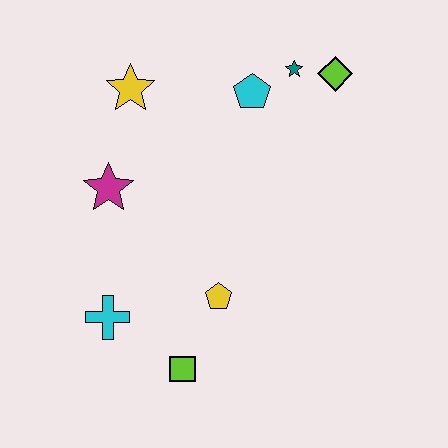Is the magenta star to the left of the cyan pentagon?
Yes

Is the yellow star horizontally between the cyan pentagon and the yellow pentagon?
No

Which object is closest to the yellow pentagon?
The lime square is closest to the yellow pentagon.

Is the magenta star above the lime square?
Yes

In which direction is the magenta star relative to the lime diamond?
The magenta star is to the left of the lime diamond.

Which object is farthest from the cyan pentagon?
The lime square is farthest from the cyan pentagon.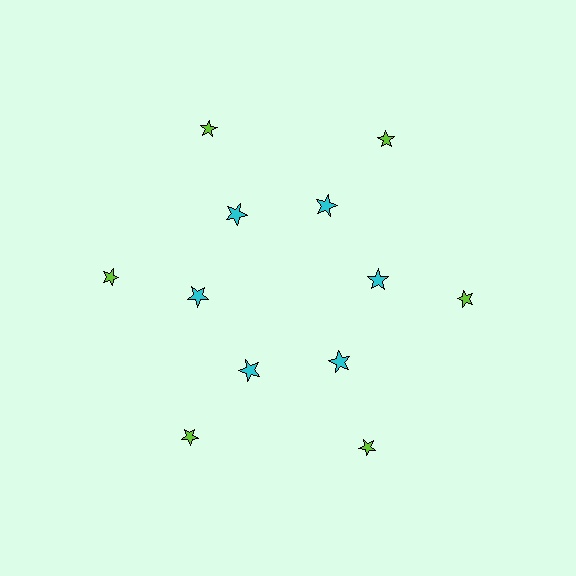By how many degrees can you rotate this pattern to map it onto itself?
The pattern maps onto itself every 60 degrees of rotation.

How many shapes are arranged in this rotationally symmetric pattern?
There are 12 shapes, arranged in 6 groups of 2.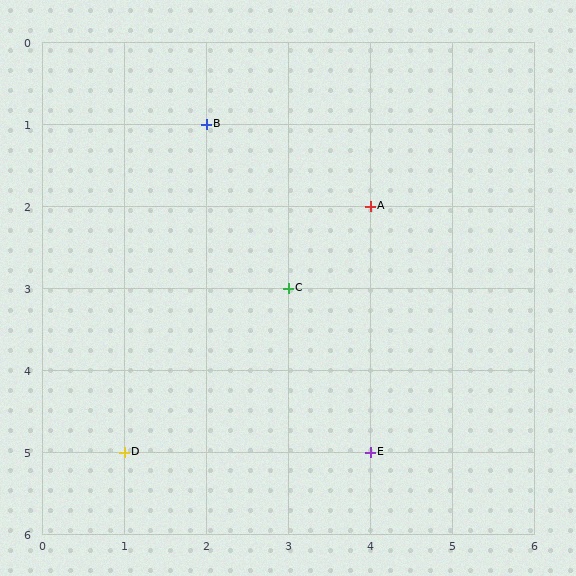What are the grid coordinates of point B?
Point B is at grid coordinates (2, 1).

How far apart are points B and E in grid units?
Points B and E are 2 columns and 4 rows apart (about 4.5 grid units diagonally).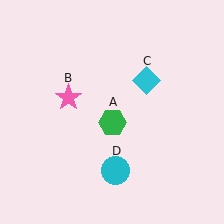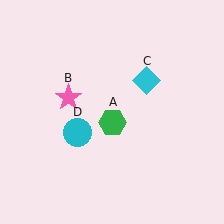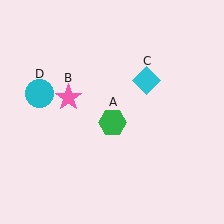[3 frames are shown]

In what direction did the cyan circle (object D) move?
The cyan circle (object D) moved up and to the left.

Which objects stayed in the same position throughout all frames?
Green hexagon (object A) and pink star (object B) and cyan diamond (object C) remained stationary.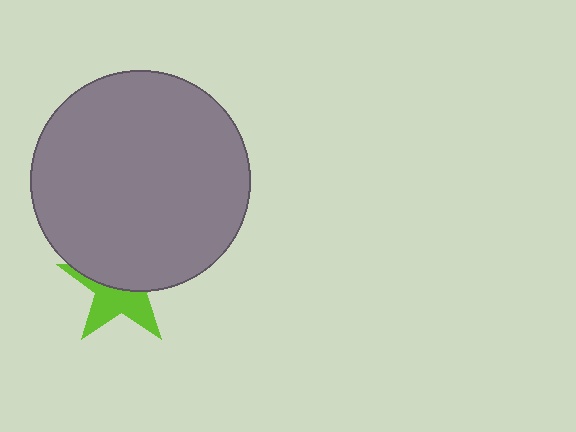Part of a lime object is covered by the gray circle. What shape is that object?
It is a star.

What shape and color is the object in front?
The object in front is a gray circle.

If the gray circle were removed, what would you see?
You would see the complete lime star.